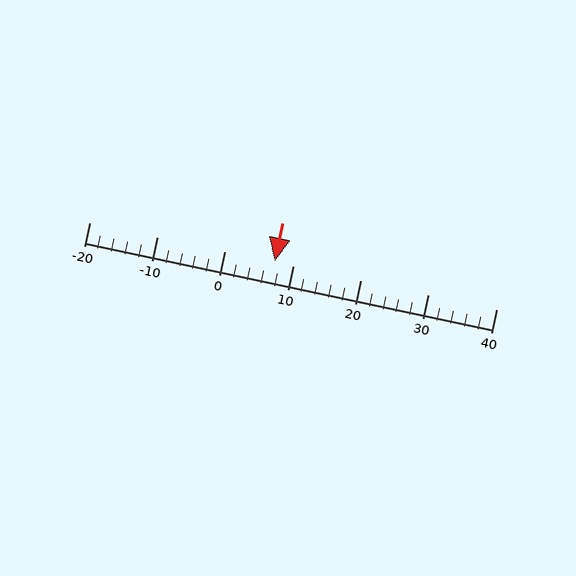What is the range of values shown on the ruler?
The ruler shows values from -20 to 40.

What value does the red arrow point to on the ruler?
The red arrow points to approximately 7.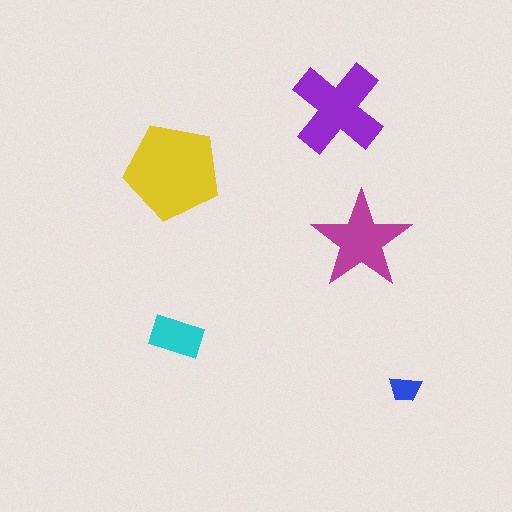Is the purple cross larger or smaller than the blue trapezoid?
Larger.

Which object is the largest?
The yellow pentagon.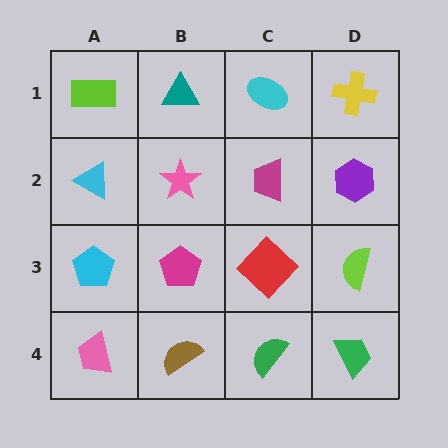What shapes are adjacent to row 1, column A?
A cyan triangle (row 2, column A), a teal triangle (row 1, column B).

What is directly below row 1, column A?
A cyan triangle.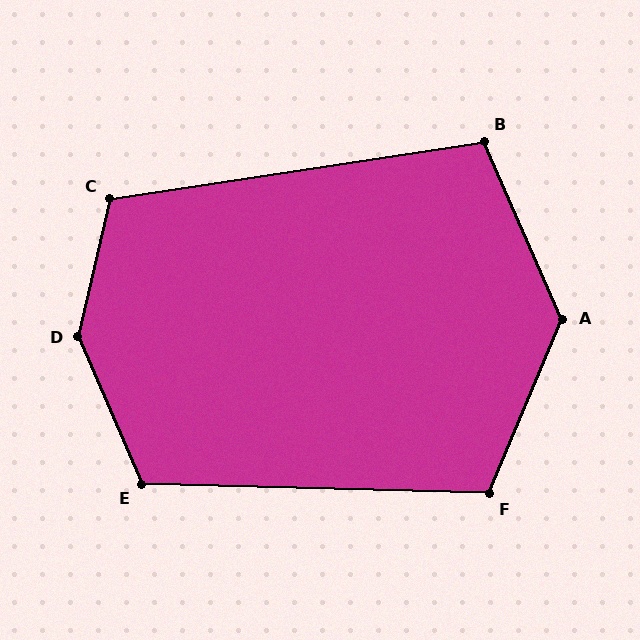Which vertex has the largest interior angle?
D, at approximately 144 degrees.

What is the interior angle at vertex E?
Approximately 115 degrees (obtuse).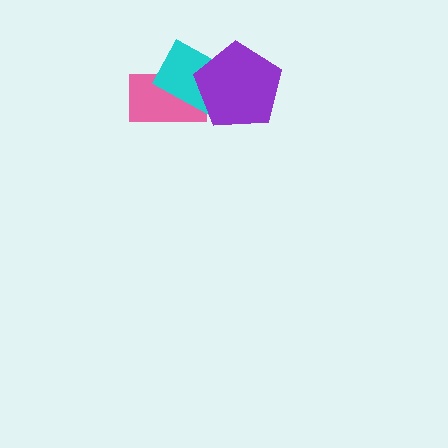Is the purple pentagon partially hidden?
No, no other shape covers it.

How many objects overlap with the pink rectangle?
2 objects overlap with the pink rectangle.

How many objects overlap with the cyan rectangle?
2 objects overlap with the cyan rectangle.